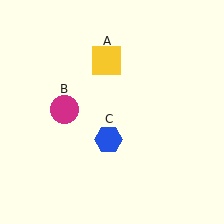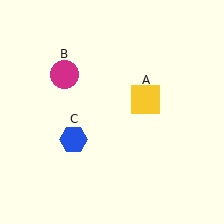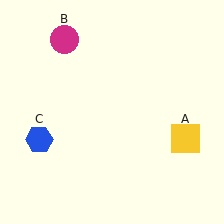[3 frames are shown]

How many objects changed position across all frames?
3 objects changed position: yellow square (object A), magenta circle (object B), blue hexagon (object C).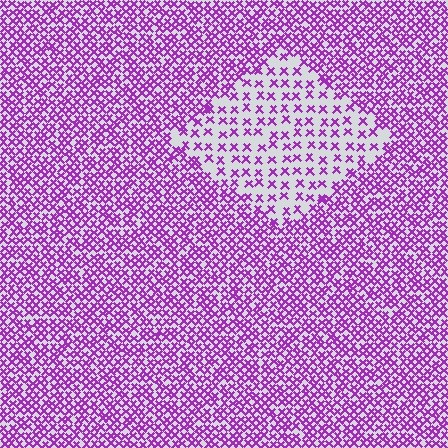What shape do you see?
I see a diamond.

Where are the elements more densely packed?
The elements are more densely packed outside the diamond boundary.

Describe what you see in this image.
The image contains small purple elements arranged at two different densities. A diamond-shaped region is visible where the elements are less densely packed than the surrounding area.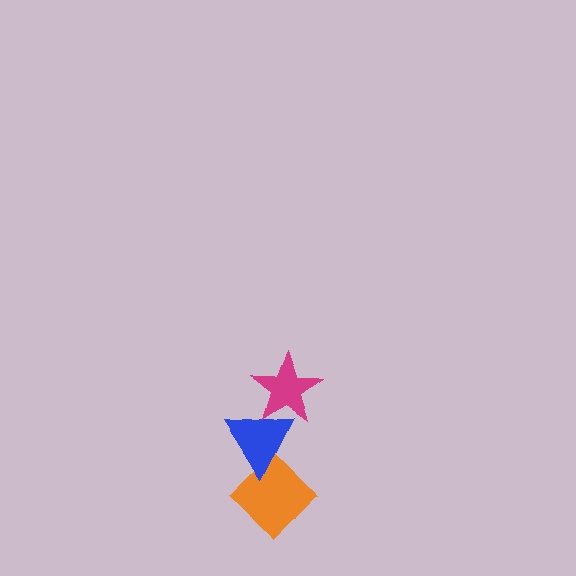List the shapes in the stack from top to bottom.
From top to bottom: the magenta star, the blue triangle, the orange diamond.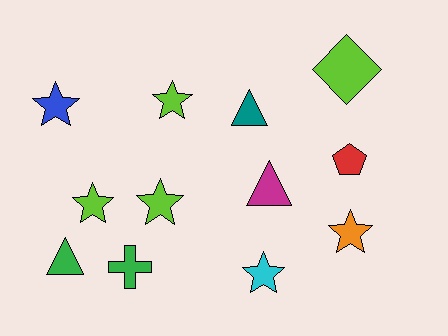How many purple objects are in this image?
There are no purple objects.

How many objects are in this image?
There are 12 objects.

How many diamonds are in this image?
There is 1 diamond.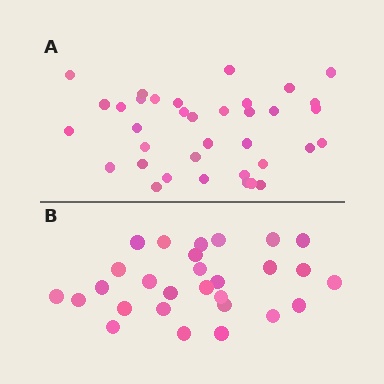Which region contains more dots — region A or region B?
Region A (the top region) has more dots.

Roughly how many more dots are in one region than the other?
Region A has roughly 8 or so more dots than region B.